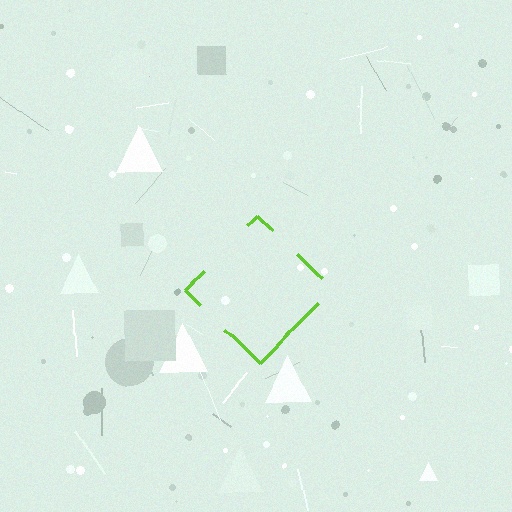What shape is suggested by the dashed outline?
The dashed outline suggests a diamond.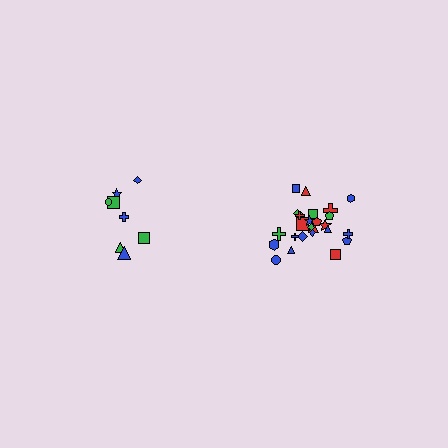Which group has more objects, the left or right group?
The right group.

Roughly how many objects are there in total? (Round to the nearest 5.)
Roughly 35 objects in total.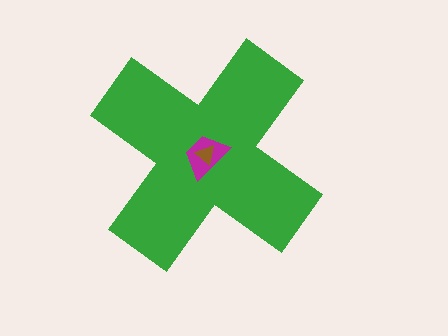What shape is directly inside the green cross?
The magenta trapezoid.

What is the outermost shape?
The green cross.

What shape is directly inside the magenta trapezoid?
The brown triangle.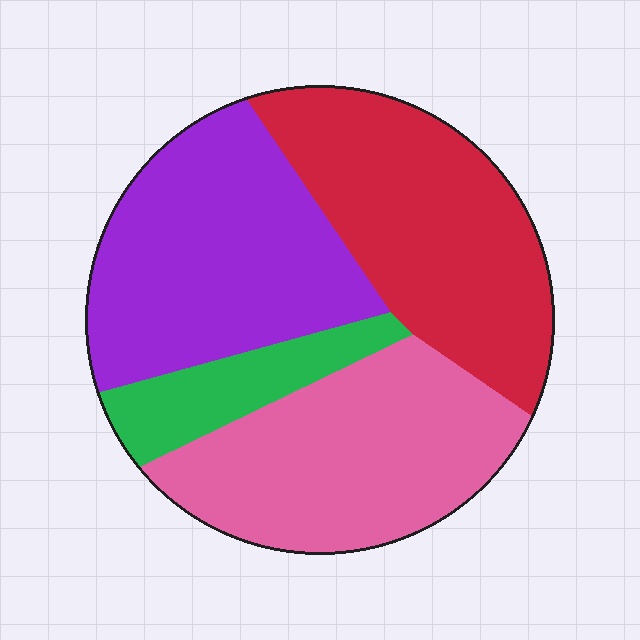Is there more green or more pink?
Pink.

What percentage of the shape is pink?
Pink takes up about one third (1/3) of the shape.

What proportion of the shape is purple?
Purple takes up about one third (1/3) of the shape.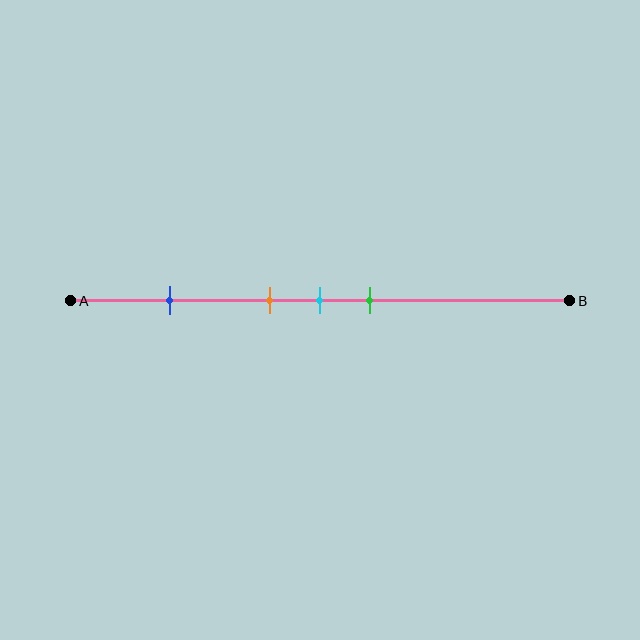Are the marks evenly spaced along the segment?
No, the marks are not evenly spaced.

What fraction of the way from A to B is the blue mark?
The blue mark is approximately 20% (0.2) of the way from A to B.